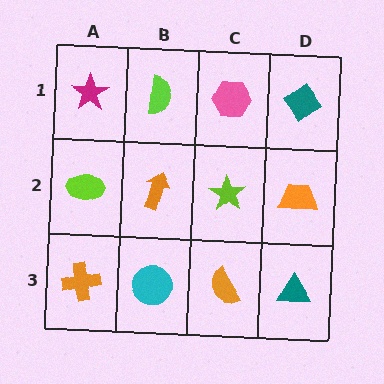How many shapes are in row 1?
4 shapes.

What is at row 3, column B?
A cyan circle.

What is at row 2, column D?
An orange trapezoid.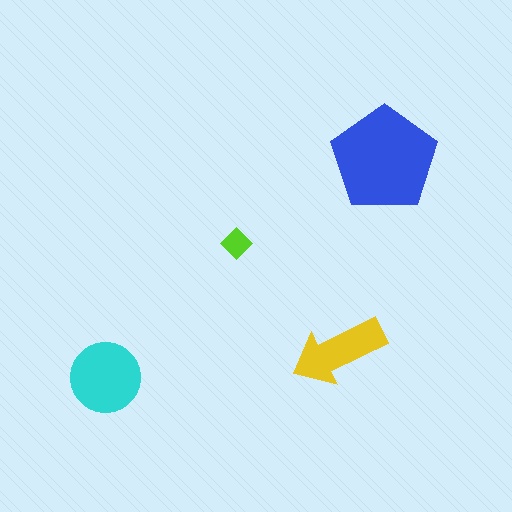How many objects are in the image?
There are 4 objects in the image.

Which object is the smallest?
The lime diamond.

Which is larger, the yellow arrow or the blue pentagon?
The blue pentagon.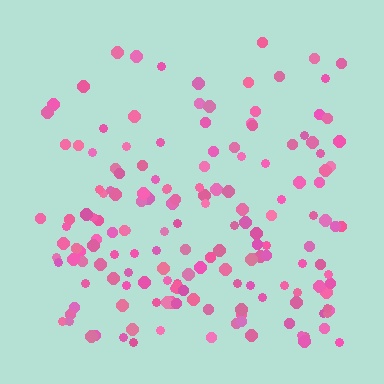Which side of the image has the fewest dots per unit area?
The top.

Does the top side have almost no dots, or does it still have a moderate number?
Still a moderate number, just noticeably fewer than the bottom.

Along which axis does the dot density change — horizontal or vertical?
Vertical.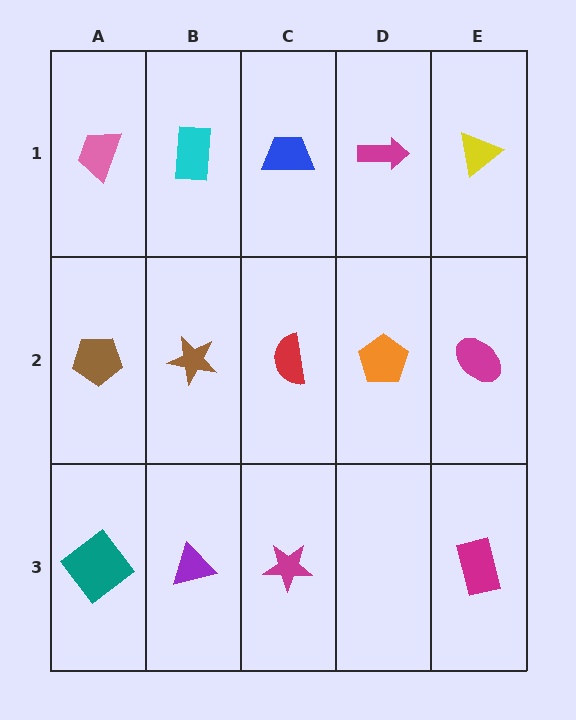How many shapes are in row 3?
4 shapes.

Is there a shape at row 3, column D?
No, that cell is empty.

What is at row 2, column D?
An orange pentagon.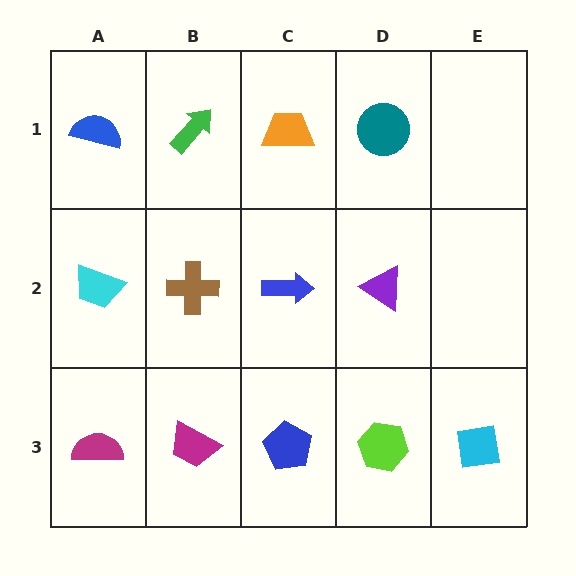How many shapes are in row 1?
4 shapes.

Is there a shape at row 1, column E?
No, that cell is empty.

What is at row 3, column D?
A lime hexagon.